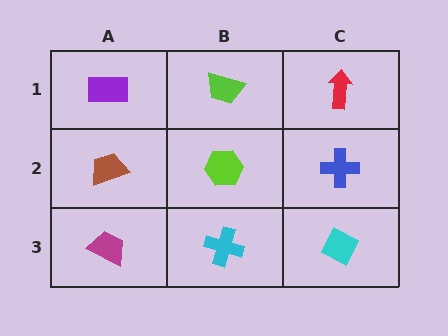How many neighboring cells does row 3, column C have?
2.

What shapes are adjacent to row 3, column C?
A blue cross (row 2, column C), a cyan cross (row 3, column B).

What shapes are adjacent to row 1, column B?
A lime hexagon (row 2, column B), a purple rectangle (row 1, column A), a red arrow (row 1, column C).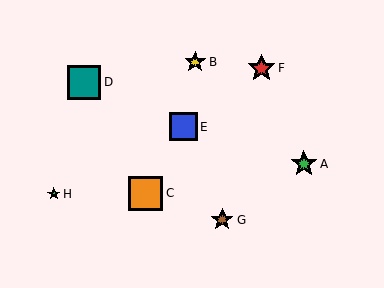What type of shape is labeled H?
Shape H is a green star.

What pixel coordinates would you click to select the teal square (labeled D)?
Click at (84, 82) to select the teal square D.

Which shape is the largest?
The orange square (labeled C) is the largest.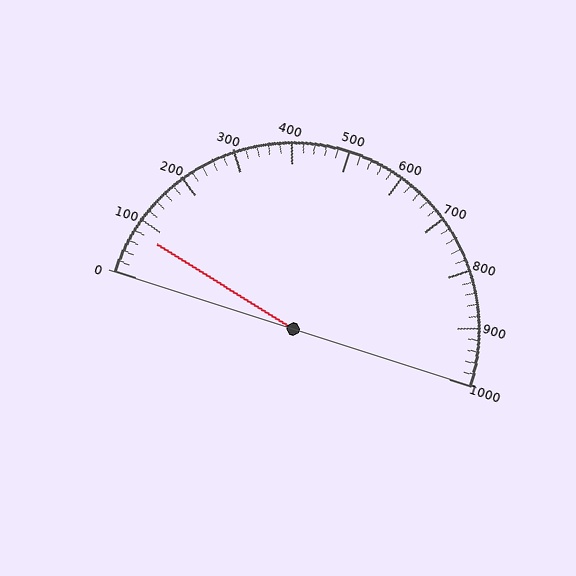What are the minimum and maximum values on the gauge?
The gauge ranges from 0 to 1000.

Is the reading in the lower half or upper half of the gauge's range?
The reading is in the lower half of the range (0 to 1000).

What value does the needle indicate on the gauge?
The needle indicates approximately 80.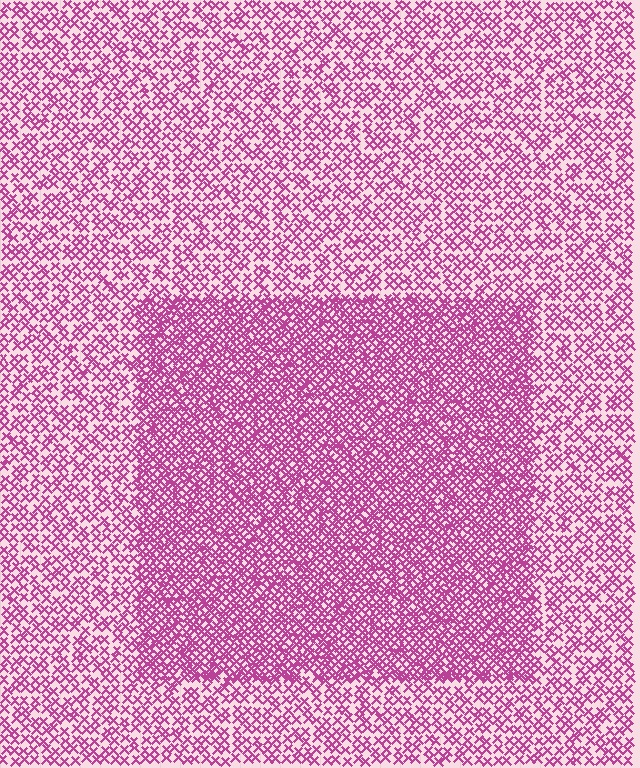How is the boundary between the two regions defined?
The boundary is defined by a change in element density (approximately 1.9x ratio). All elements are the same color, size, and shape.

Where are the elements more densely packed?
The elements are more densely packed inside the rectangle boundary.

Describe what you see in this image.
The image contains small magenta elements arranged at two different densities. A rectangle-shaped region is visible where the elements are more densely packed than the surrounding area.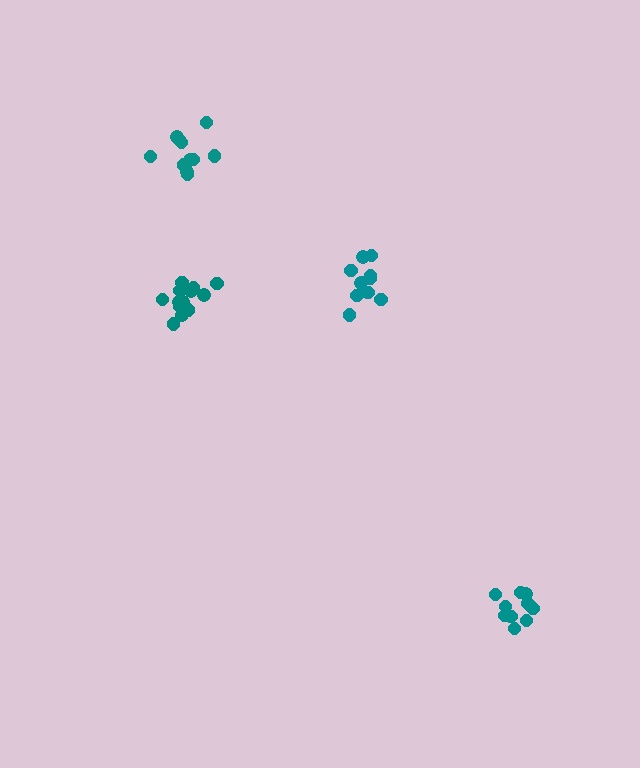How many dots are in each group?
Group 1: 10 dots, Group 2: 11 dots, Group 3: 13 dots, Group 4: 10 dots (44 total).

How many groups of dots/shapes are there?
There are 4 groups.